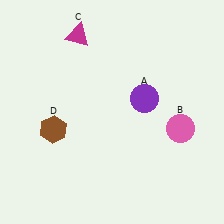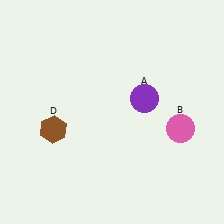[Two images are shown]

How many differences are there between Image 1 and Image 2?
There is 1 difference between the two images.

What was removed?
The magenta triangle (C) was removed in Image 2.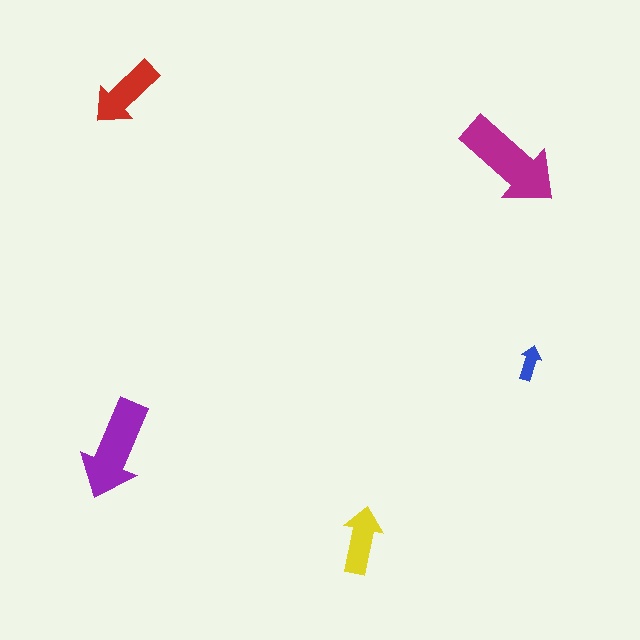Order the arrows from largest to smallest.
the magenta one, the purple one, the red one, the yellow one, the blue one.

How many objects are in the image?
There are 5 objects in the image.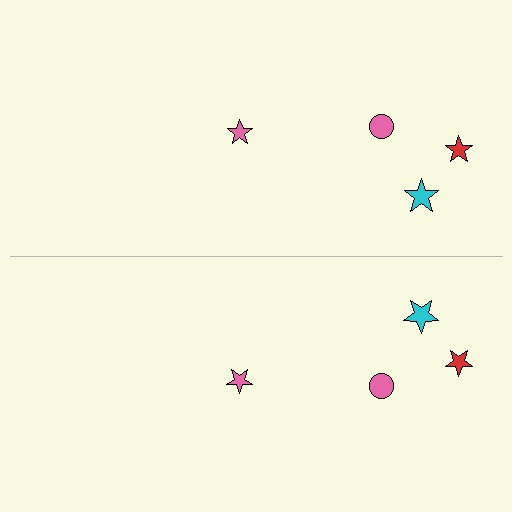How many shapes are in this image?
There are 8 shapes in this image.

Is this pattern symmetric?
Yes, this pattern has bilateral (reflection) symmetry.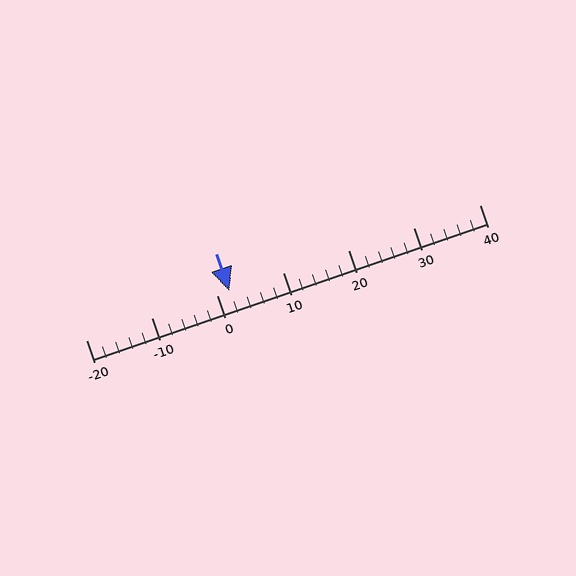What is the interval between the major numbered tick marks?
The major tick marks are spaced 10 units apart.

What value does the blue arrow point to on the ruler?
The blue arrow points to approximately 2.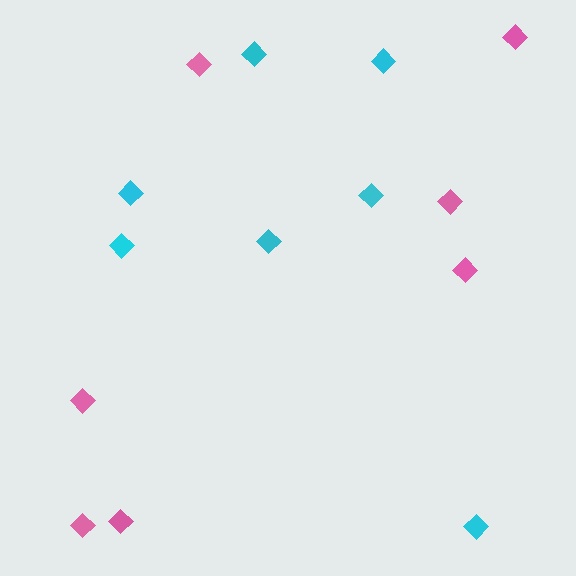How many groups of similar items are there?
There are 2 groups: one group of pink diamonds (7) and one group of cyan diamonds (7).